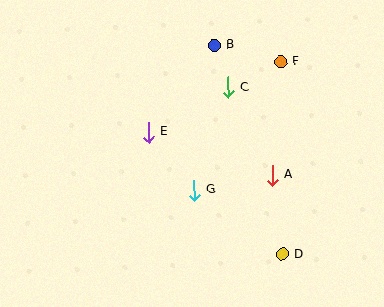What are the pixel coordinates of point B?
Point B is at (214, 45).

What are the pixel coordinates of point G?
Point G is at (194, 190).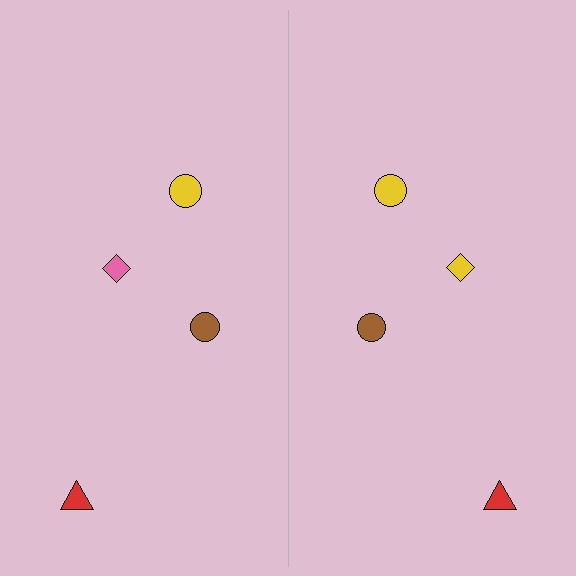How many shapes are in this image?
There are 8 shapes in this image.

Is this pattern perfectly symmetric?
No, the pattern is not perfectly symmetric. The yellow diamond on the right side breaks the symmetry — its mirror counterpart is pink.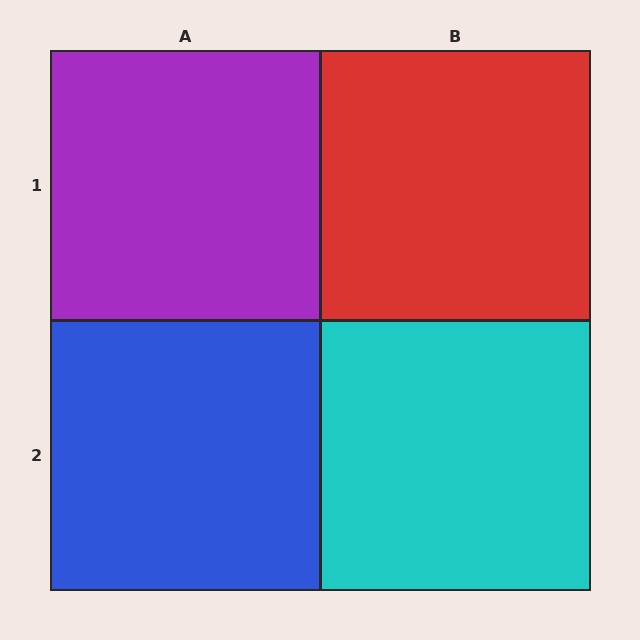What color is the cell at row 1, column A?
Purple.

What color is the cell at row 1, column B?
Red.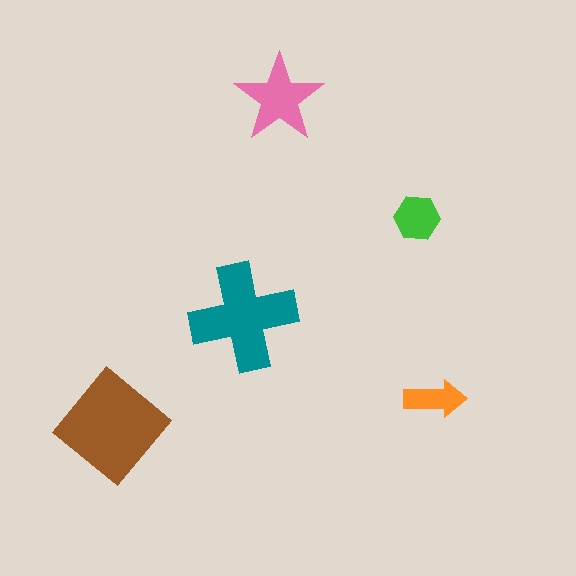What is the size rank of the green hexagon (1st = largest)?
4th.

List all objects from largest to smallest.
The brown diamond, the teal cross, the pink star, the green hexagon, the orange arrow.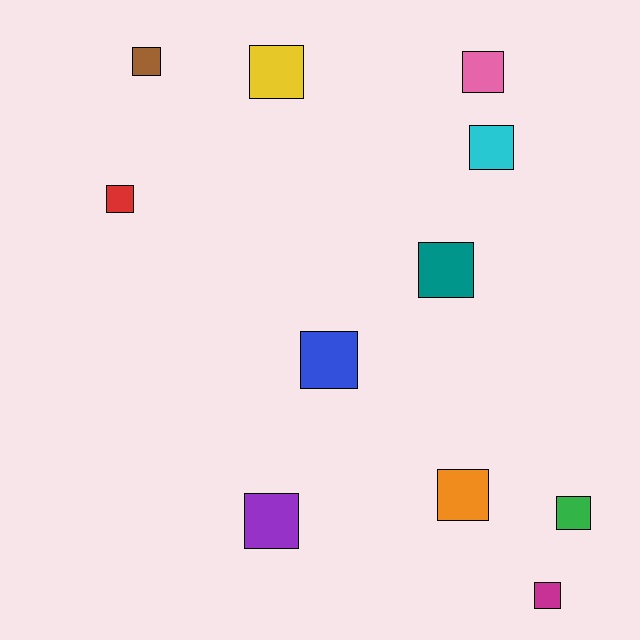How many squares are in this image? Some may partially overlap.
There are 11 squares.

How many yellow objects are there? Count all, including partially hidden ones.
There is 1 yellow object.